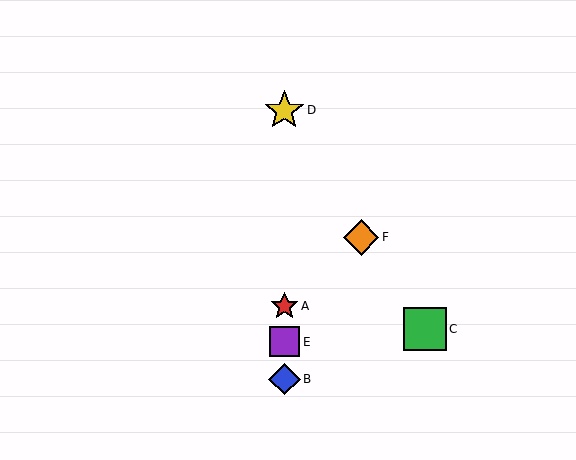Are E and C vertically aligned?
No, E is at x≈284 and C is at x≈425.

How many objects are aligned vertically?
4 objects (A, B, D, E) are aligned vertically.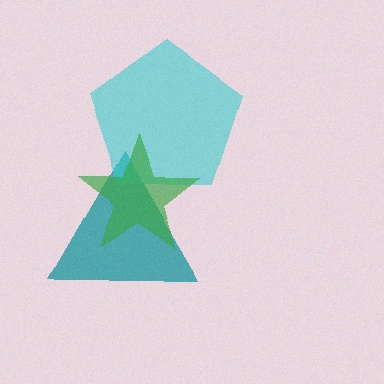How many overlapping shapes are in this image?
There are 3 overlapping shapes in the image.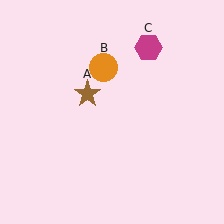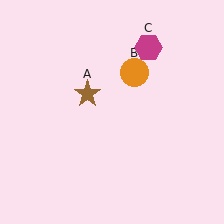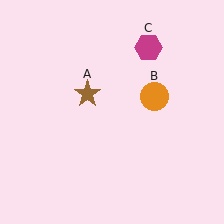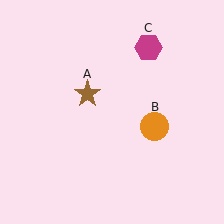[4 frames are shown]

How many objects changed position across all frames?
1 object changed position: orange circle (object B).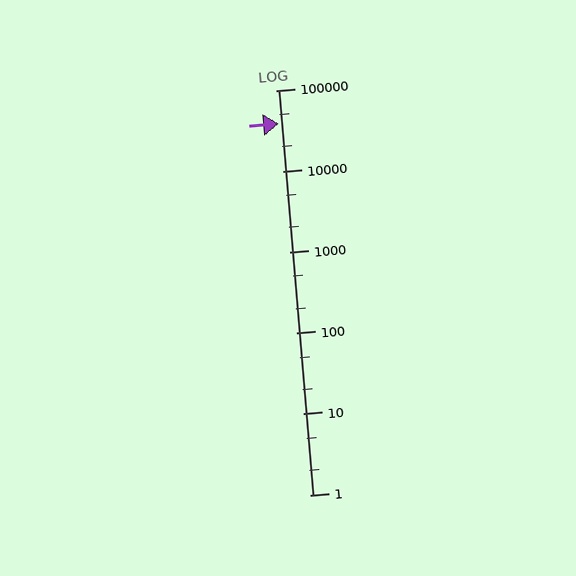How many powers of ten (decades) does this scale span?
The scale spans 5 decades, from 1 to 100000.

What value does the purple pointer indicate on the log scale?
The pointer indicates approximately 39000.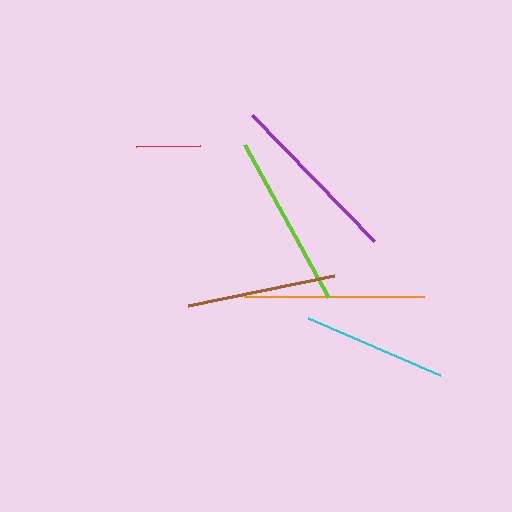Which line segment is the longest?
The orange line is the longest at approximately 180 pixels.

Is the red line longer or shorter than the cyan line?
The cyan line is longer than the red line.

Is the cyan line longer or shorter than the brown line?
The brown line is longer than the cyan line.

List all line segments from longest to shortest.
From longest to shortest: orange, purple, lime, brown, cyan, red.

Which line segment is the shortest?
The red line is the shortest at approximately 65 pixels.